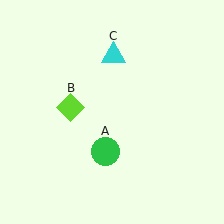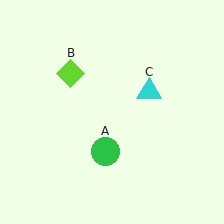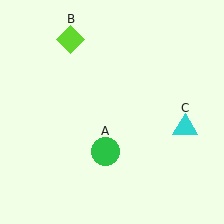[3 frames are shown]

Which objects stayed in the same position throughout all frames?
Green circle (object A) remained stationary.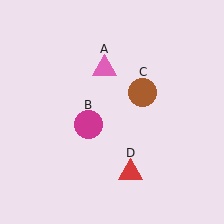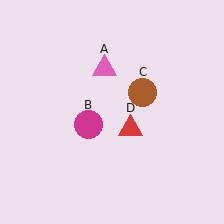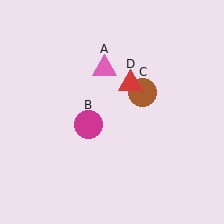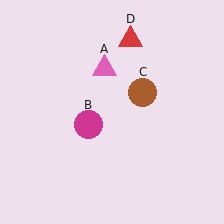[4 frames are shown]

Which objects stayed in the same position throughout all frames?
Pink triangle (object A) and magenta circle (object B) and brown circle (object C) remained stationary.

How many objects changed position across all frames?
1 object changed position: red triangle (object D).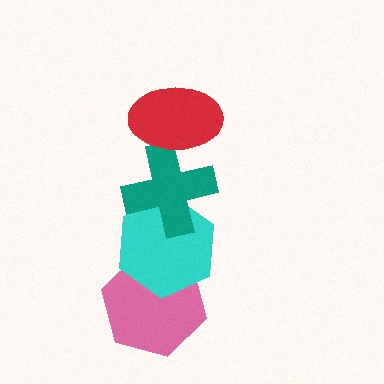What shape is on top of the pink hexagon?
The cyan hexagon is on top of the pink hexagon.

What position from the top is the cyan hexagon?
The cyan hexagon is 3rd from the top.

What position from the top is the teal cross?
The teal cross is 2nd from the top.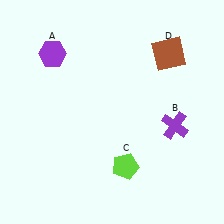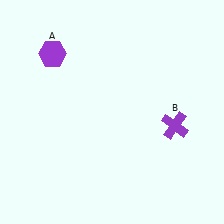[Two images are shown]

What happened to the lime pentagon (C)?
The lime pentagon (C) was removed in Image 2. It was in the bottom-right area of Image 1.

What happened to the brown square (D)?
The brown square (D) was removed in Image 2. It was in the top-right area of Image 1.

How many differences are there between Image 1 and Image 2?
There are 2 differences between the two images.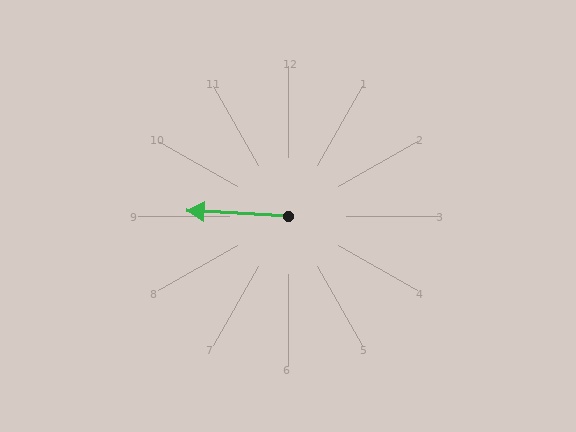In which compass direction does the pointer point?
West.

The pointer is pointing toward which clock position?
Roughly 9 o'clock.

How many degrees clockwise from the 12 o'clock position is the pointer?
Approximately 273 degrees.